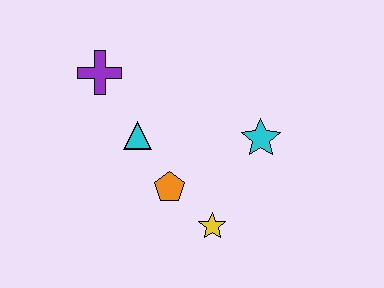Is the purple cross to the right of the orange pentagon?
No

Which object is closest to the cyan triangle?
The orange pentagon is closest to the cyan triangle.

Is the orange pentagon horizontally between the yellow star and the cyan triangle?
Yes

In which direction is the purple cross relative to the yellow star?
The purple cross is above the yellow star.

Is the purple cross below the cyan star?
No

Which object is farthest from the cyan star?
The purple cross is farthest from the cyan star.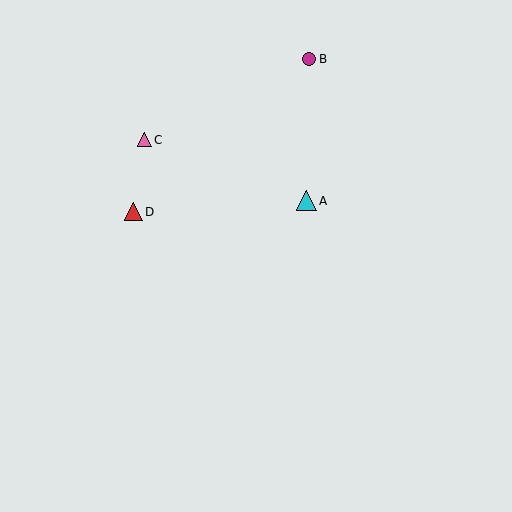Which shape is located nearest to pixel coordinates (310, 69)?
The magenta circle (labeled B) at (309, 59) is nearest to that location.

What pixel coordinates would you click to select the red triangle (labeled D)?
Click at (134, 212) to select the red triangle D.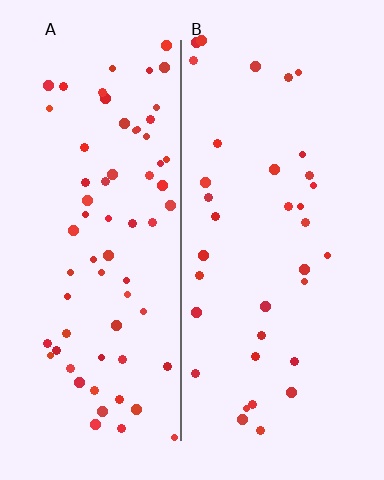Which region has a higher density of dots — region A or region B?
A (the left).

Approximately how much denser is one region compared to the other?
Approximately 2.0× — region A over region B.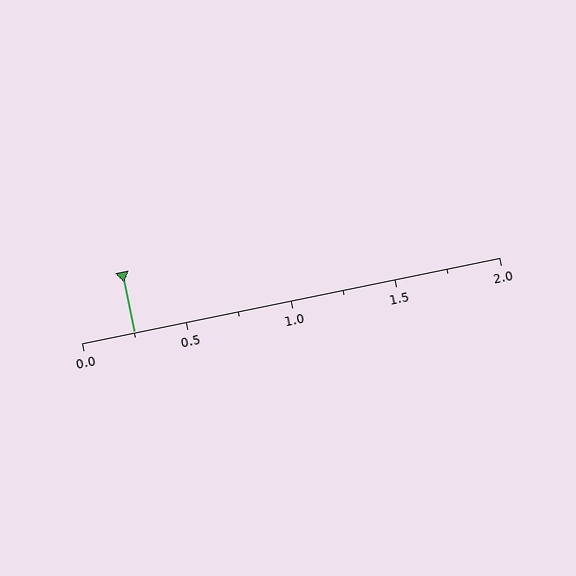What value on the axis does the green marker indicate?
The marker indicates approximately 0.25.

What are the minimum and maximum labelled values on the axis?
The axis runs from 0.0 to 2.0.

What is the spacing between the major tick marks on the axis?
The major ticks are spaced 0.5 apart.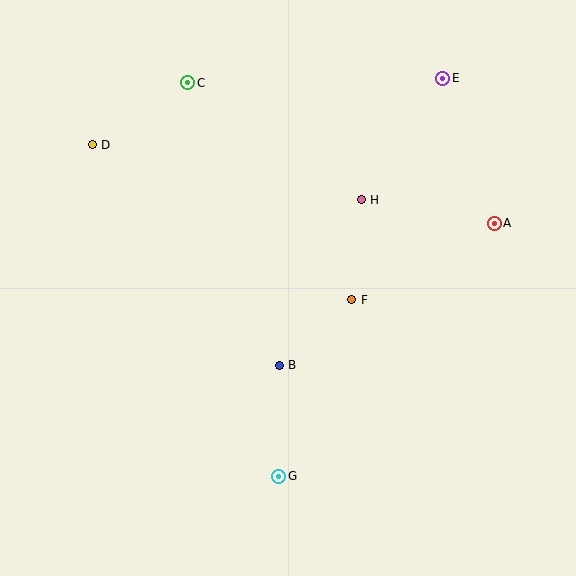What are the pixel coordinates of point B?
Point B is at (279, 365).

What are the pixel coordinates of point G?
Point G is at (279, 476).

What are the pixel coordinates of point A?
Point A is at (494, 223).